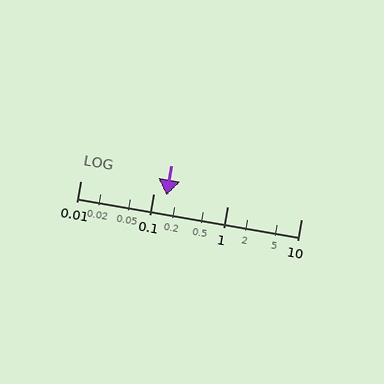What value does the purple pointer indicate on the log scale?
The pointer indicates approximately 0.15.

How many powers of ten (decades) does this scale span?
The scale spans 3 decades, from 0.01 to 10.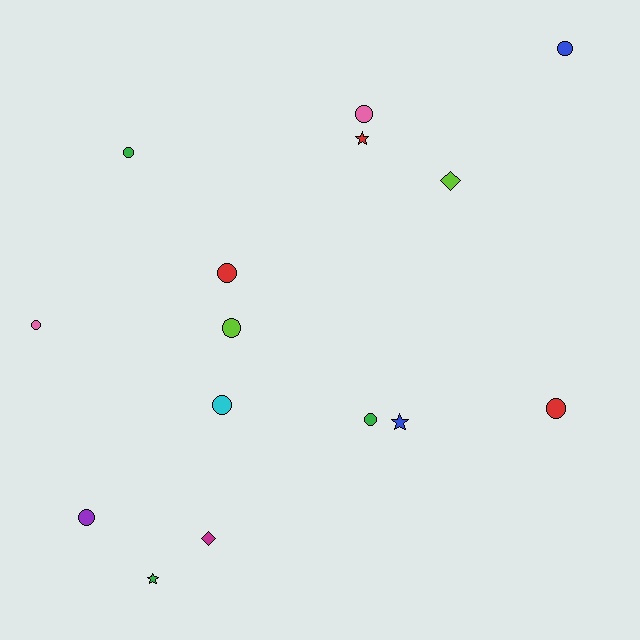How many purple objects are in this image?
There is 1 purple object.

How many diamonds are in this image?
There are 2 diamonds.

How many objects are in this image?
There are 15 objects.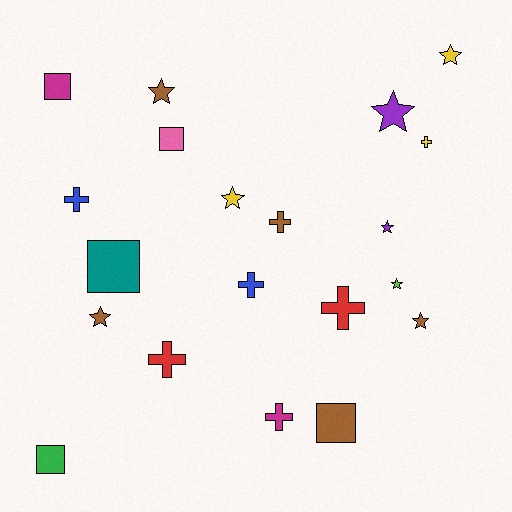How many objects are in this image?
There are 20 objects.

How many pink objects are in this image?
There is 1 pink object.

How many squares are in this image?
There are 5 squares.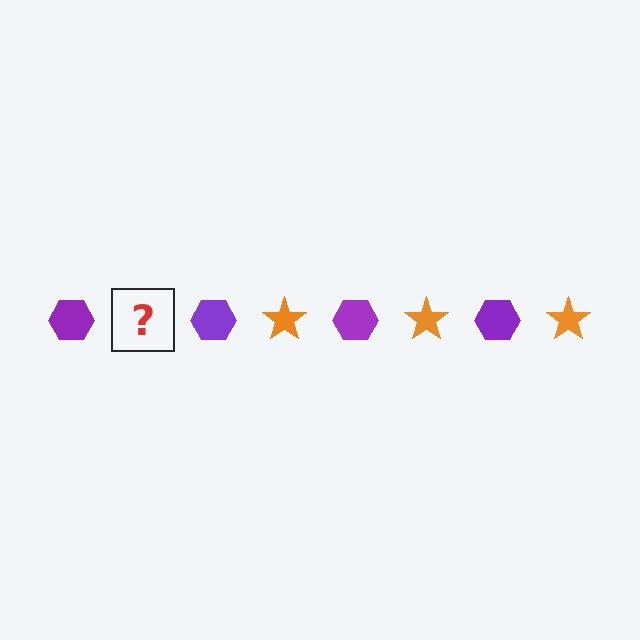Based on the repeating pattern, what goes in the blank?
The blank should be an orange star.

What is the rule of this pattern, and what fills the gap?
The rule is that the pattern alternates between purple hexagon and orange star. The gap should be filled with an orange star.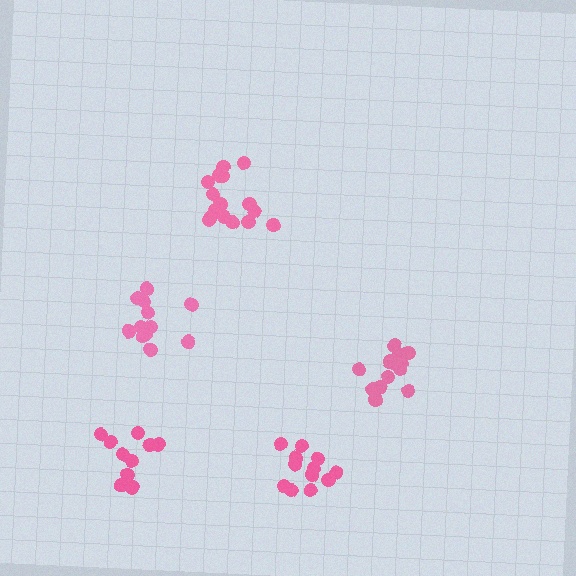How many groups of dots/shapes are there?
There are 5 groups.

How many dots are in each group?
Group 1: 15 dots, Group 2: 13 dots, Group 3: 11 dots, Group 4: 16 dots, Group 5: 12 dots (67 total).